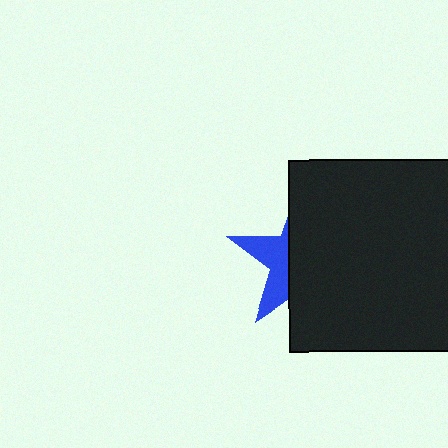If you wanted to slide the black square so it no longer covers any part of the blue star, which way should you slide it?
Slide it right — that is the most direct way to separate the two shapes.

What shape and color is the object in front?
The object in front is a black square.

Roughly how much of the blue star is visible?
A small part of it is visible (roughly 33%).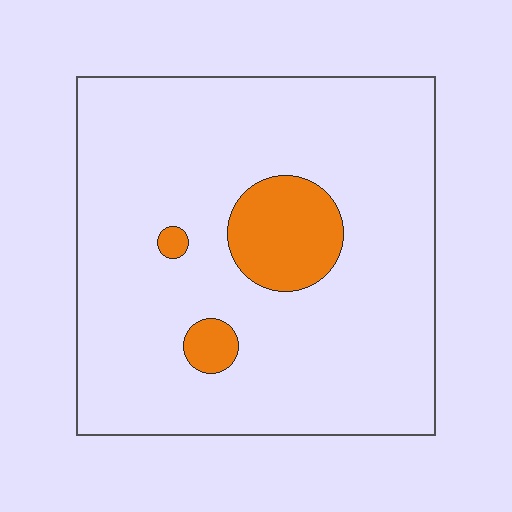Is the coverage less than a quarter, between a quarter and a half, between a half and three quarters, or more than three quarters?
Less than a quarter.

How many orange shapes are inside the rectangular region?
3.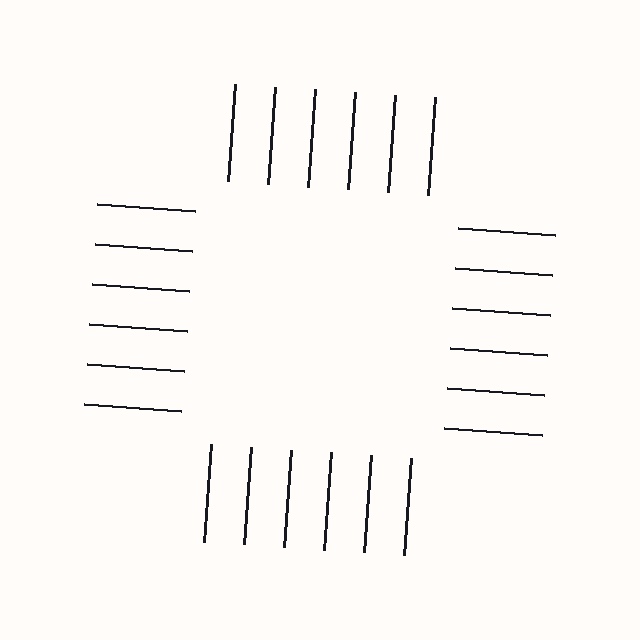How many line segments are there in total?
24 — 6 along each of the 4 edges.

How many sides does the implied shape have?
4 sides — the line-ends trace a square.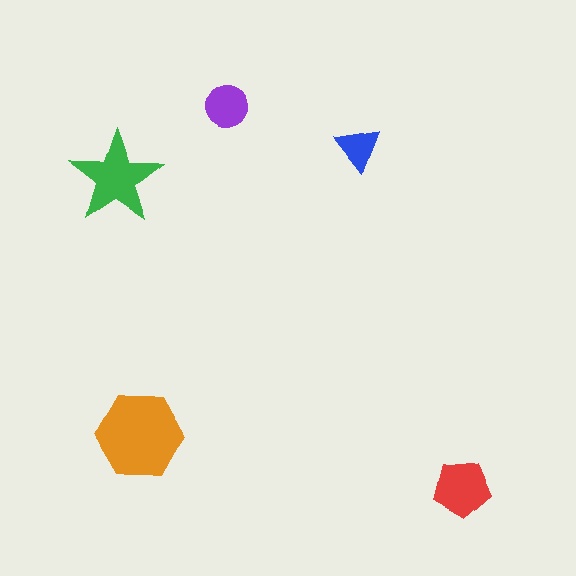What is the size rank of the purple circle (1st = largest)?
4th.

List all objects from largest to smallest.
The orange hexagon, the green star, the red pentagon, the purple circle, the blue triangle.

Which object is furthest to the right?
The red pentagon is rightmost.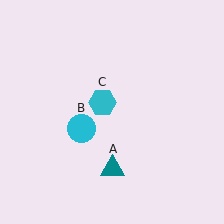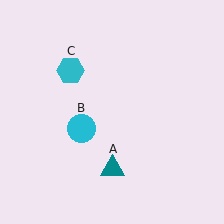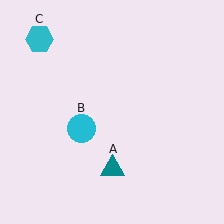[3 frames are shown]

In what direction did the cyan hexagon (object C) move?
The cyan hexagon (object C) moved up and to the left.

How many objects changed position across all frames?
1 object changed position: cyan hexagon (object C).